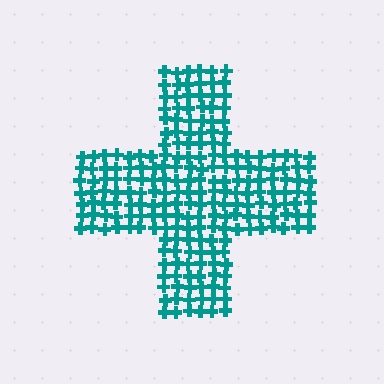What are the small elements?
The small elements are crosses.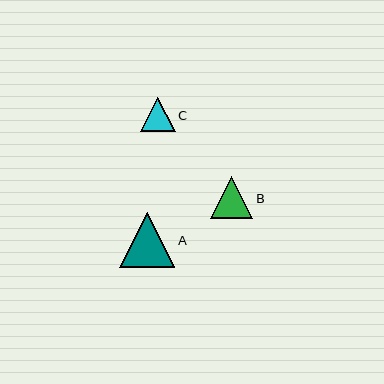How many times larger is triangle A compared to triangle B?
Triangle A is approximately 1.3 times the size of triangle B.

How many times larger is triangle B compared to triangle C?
Triangle B is approximately 1.2 times the size of triangle C.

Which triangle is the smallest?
Triangle C is the smallest with a size of approximately 35 pixels.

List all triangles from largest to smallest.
From largest to smallest: A, B, C.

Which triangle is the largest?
Triangle A is the largest with a size of approximately 55 pixels.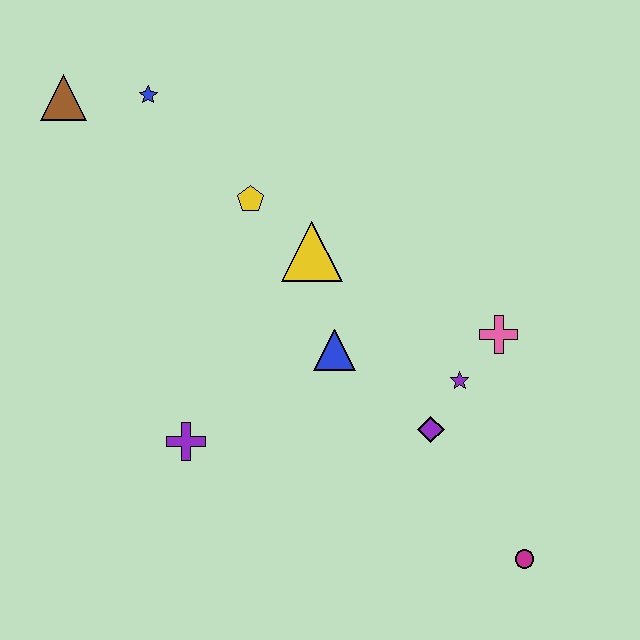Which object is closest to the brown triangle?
The blue star is closest to the brown triangle.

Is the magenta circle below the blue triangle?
Yes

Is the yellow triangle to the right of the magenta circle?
No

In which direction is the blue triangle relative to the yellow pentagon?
The blue triangle is below the yellow pentagon.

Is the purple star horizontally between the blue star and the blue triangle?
No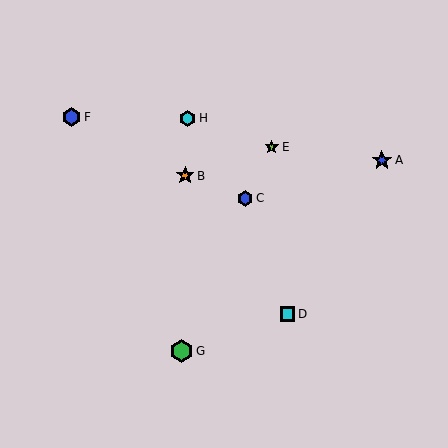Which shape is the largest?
The green hexagon (labeled G) is the largest.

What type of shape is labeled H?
Shape H is a cyan hexagon.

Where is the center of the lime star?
The center of the lime star is at (272, 147).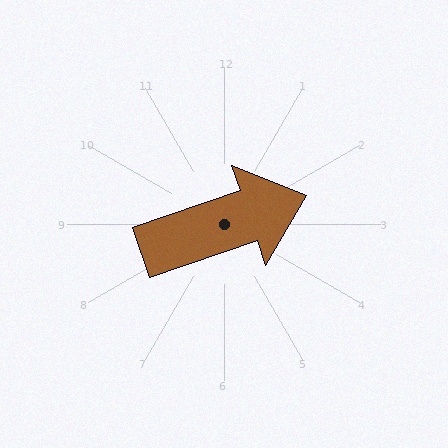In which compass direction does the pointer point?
East.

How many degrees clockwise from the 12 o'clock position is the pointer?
Approximately 71 degrees.